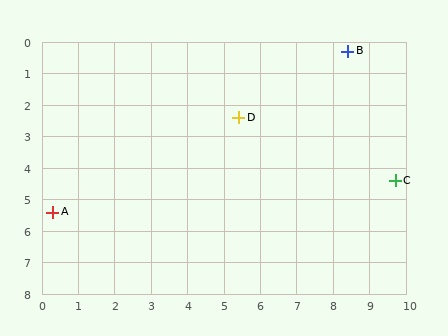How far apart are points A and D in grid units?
Points A and D are about 5.9 grid units apart.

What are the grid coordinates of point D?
Point D is at approximately (5.4, 2.4).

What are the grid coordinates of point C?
Point C is at approximately (9.7, 4.4).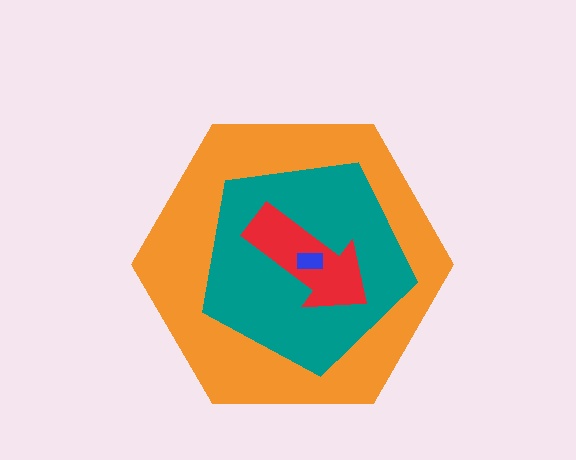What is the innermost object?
The blue rectangle.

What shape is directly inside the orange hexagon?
The teal pentagon.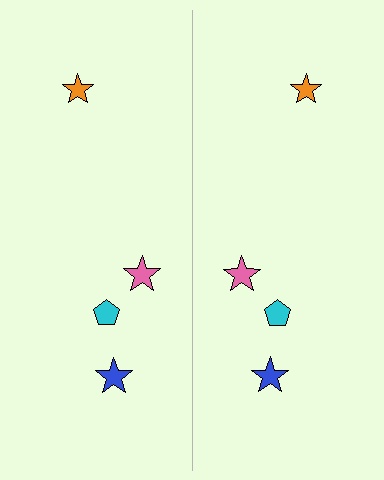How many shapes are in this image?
There are 8 shapes in this image.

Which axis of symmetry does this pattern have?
The pattern has a vertical axis of symmetry running through the center of the image.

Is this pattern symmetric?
Yes, this pattern has bilateral (reflection) symmetry.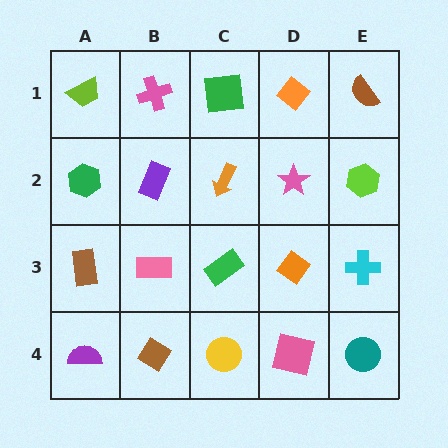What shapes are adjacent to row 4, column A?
A brown rectangle (row 3, column A), a brown diamond (row 4, column B).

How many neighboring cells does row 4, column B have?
3.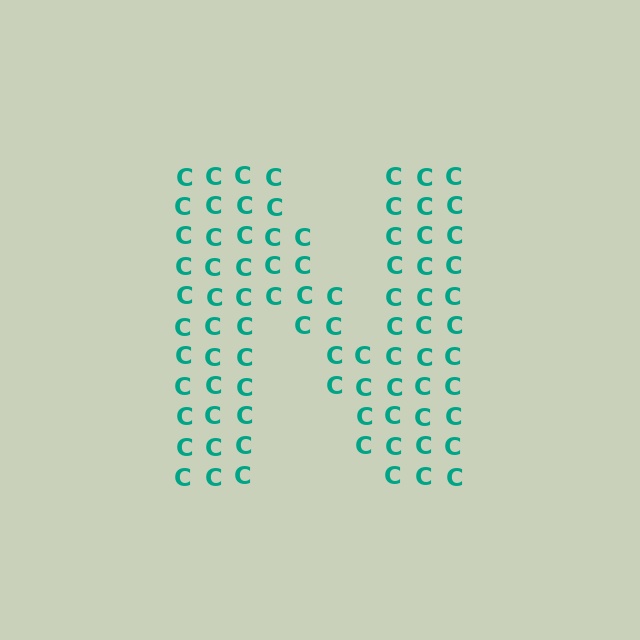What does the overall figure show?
The overall figure shows the letter N.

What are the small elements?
The small elements are letter C's.